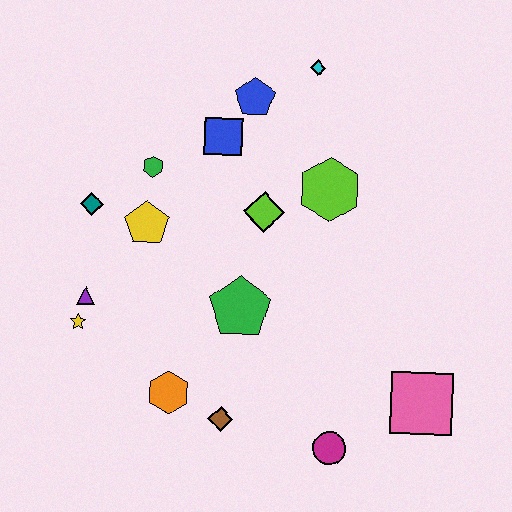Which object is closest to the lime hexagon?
The lime diamond is closest to the lime hexagon.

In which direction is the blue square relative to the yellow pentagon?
The blue square is above the yellow pentagon.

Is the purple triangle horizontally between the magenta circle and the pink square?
No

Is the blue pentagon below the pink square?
No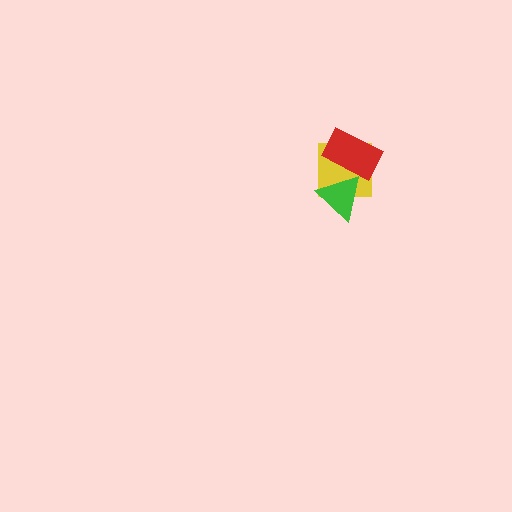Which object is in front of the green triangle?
The red rectangle is in front of the green triangle.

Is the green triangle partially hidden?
Yes, it is partially covered by another shape.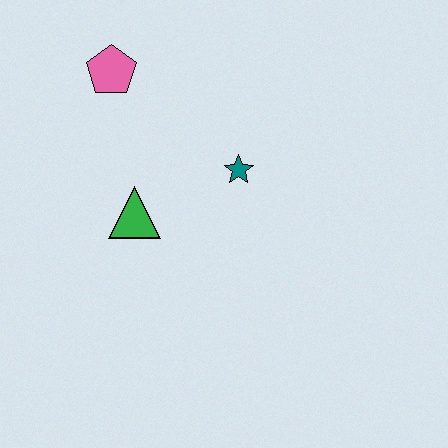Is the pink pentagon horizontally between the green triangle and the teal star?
No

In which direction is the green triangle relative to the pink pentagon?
The green triangle is below the pink pentagon.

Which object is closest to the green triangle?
The teal star is closest to the green triangle.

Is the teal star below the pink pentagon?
Yes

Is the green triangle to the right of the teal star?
No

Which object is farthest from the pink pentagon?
The teal star is farthest from the pink pentagon.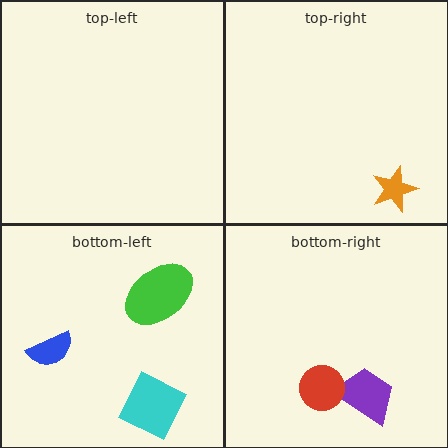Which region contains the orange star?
The top-right region.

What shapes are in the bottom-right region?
The purple trapezoid, the red circle.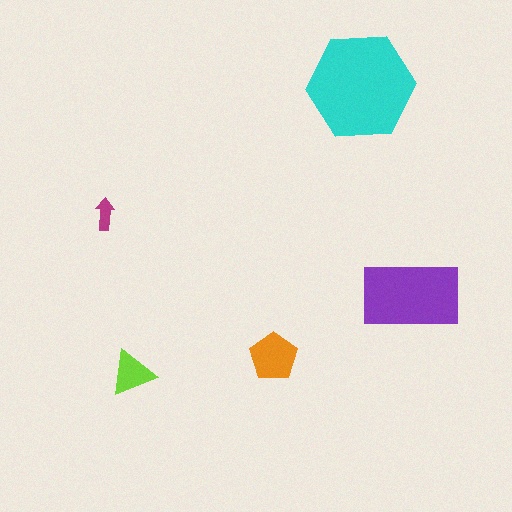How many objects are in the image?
There are 5 objects in the image.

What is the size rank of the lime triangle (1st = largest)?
4th.